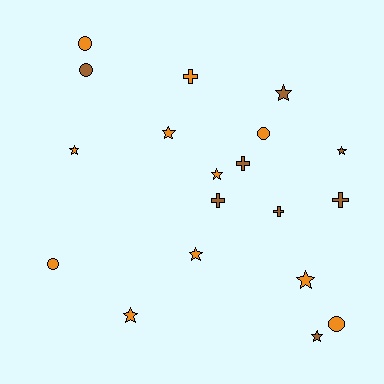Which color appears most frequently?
Orange, with 11 objects.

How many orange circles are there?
There are 4 orange circles.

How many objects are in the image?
There are 19 objects.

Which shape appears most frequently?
Star, with 9 objects.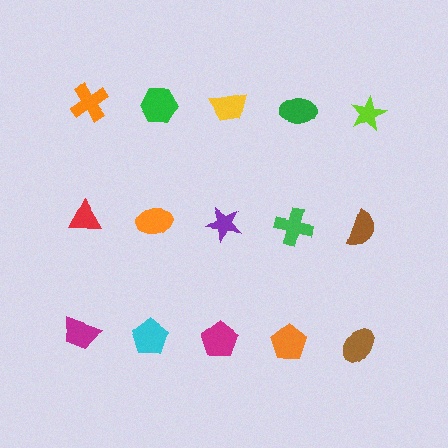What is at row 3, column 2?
A cyan pentagon.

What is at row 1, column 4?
A green ellipse.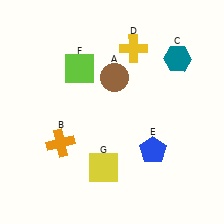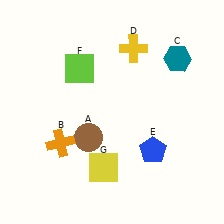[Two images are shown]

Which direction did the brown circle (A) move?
The brown circle (A) moved down.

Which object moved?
The brown circle (A) moved down.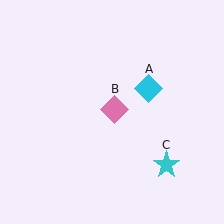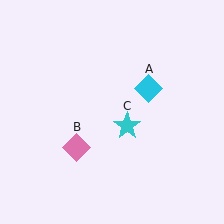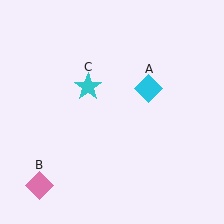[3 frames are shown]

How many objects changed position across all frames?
2 objects changed position: pink diamond (object B), cyan star (object C).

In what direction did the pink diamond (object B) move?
The pink diamond (object B) moved down and to the left.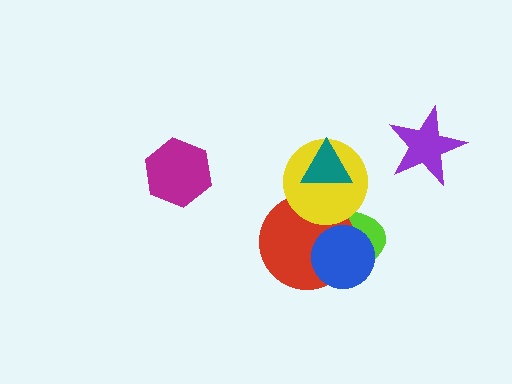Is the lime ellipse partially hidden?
Yes, it is partially covered by another shape.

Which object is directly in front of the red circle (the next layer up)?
The blue circle is directly in front of the red circle.